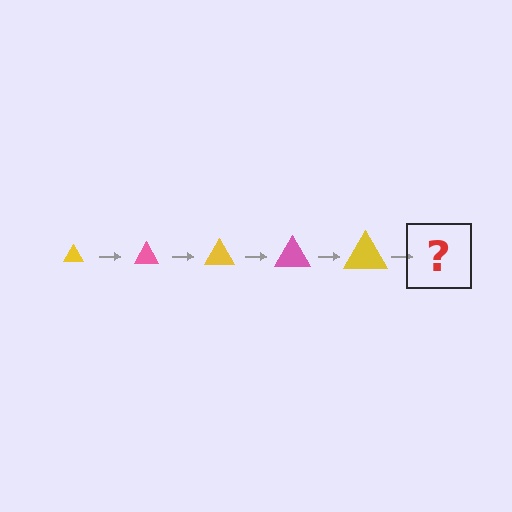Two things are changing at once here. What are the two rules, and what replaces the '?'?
The two rules are that the triangle grows larger each step and the color cycles through yellow and pink. The '?' should be a pink triangle, larger than the previous one.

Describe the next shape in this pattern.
It should be a pink triangle, larger than the previous one.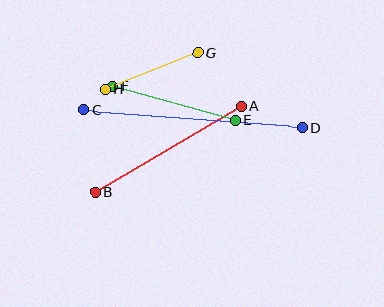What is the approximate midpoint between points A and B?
The midpoint is at approximately (168, 149) pixels.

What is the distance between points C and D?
The distance is approximately 219 pixels.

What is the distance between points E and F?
The distance is approximately 127 pixels.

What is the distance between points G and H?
The distance is approximately 99 pixels.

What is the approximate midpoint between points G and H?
The midpoint is at approximately (151, 71) pixels.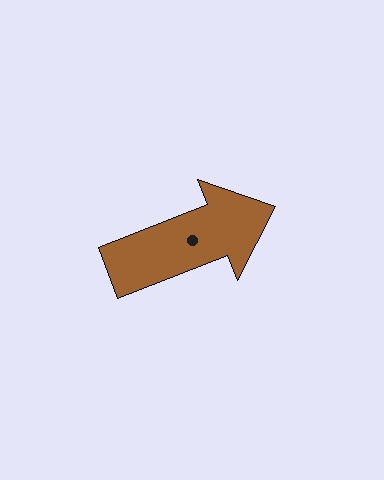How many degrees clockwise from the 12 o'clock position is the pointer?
Approximately 68 degrees.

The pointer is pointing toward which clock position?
Roughly 2 o'clock.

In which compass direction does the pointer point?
East.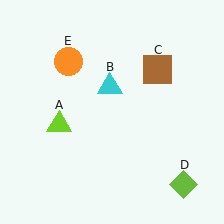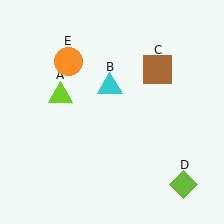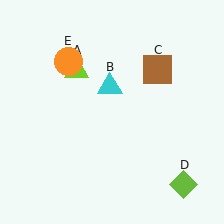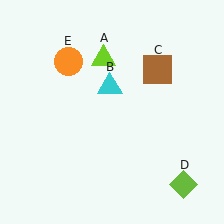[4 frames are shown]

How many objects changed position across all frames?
1 object changed position: lime triangle (object A).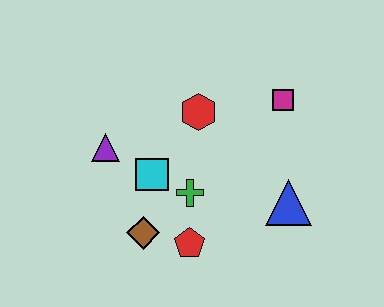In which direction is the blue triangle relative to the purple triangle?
The blue triangle is to the right of the purple triangle.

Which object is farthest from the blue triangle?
The purple triangle is farthest from the blue triangle.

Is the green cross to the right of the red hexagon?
No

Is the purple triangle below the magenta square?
Yes